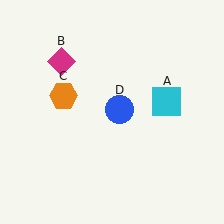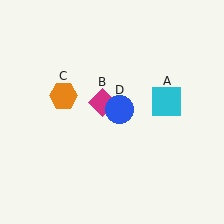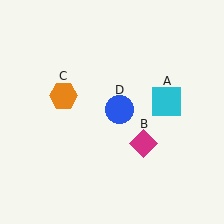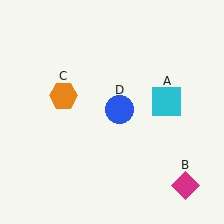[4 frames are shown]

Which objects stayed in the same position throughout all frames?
Cyan square (object A) and orange hexagon (object C) and blue circle (object D) remained stationary.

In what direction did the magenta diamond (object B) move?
The magenta diamond (object B) moved down and to the right.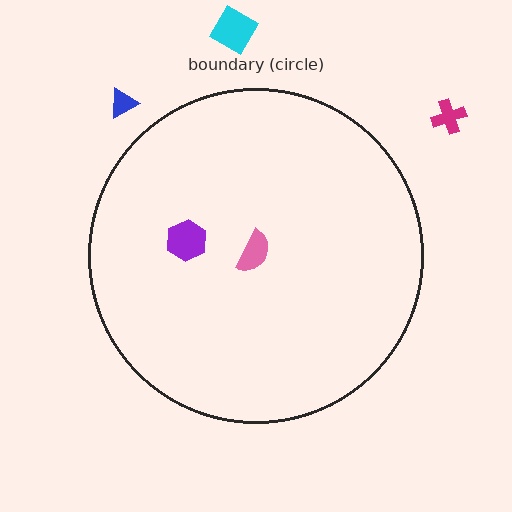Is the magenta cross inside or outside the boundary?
Outside.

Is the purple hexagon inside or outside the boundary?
Inside.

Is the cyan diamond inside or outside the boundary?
Outside.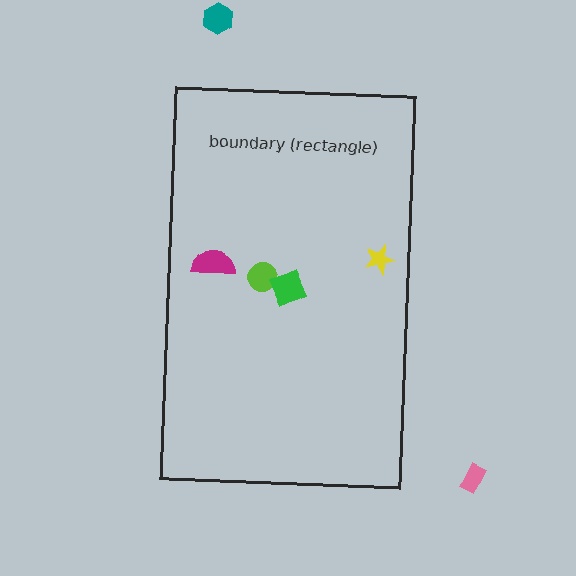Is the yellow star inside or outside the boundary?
Inside.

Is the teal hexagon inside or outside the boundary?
Outside.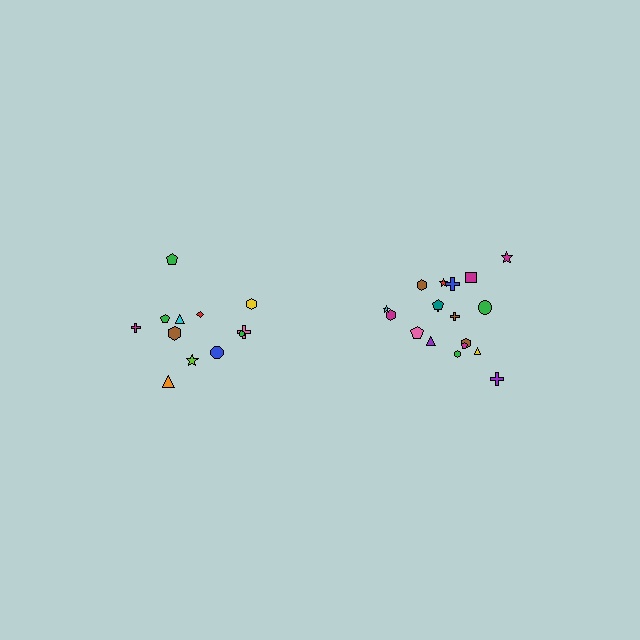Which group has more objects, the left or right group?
The right group.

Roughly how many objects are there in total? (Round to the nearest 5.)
Roughly 30 objects in total.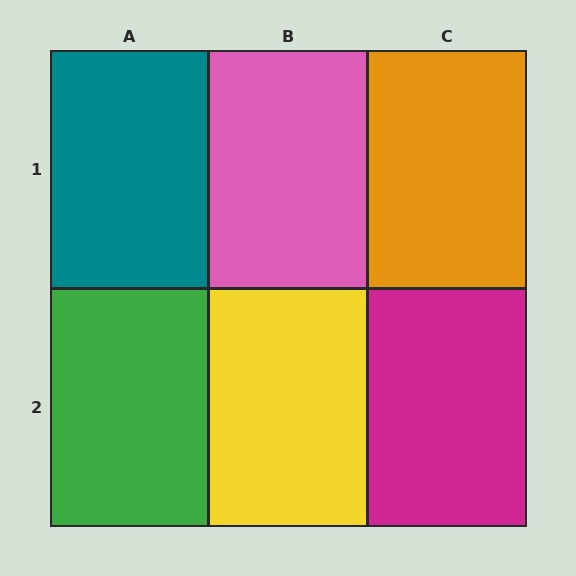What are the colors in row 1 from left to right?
Teal, pink, orange.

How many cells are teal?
1 cell is teal.